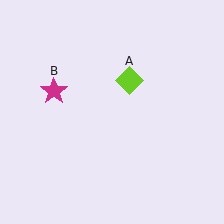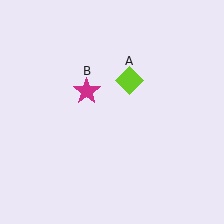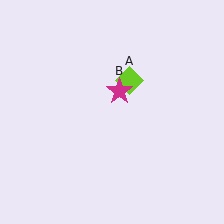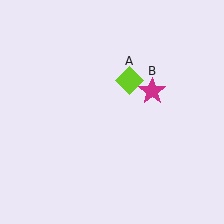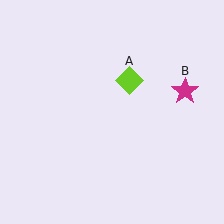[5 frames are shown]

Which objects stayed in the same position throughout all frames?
Lime diamond (object A) remained stationary.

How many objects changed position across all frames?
1 object changed position: magenta star (object B).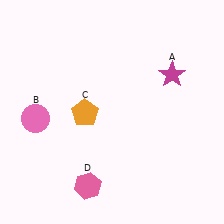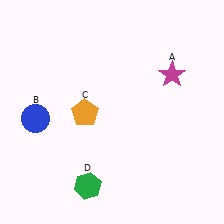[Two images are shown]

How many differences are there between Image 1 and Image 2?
There are 2 differences between the two images.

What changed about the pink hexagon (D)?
In Image 1, D is pink. In Image 2, it changed to green.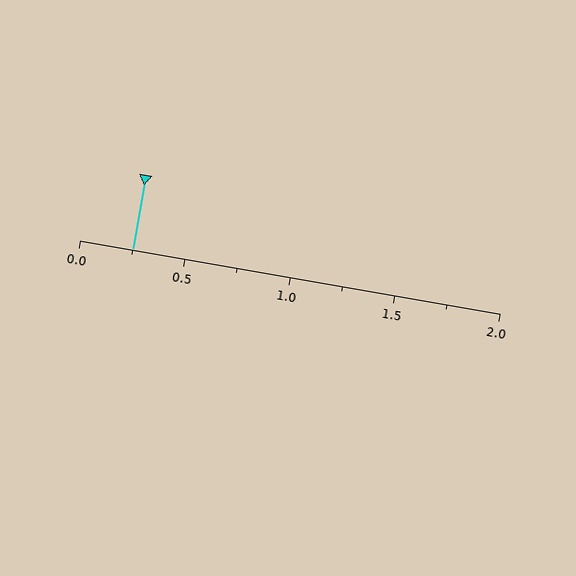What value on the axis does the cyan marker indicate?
The marker indicates approximately 0.25.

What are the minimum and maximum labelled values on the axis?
The axis runs from 0.0 to 2.0.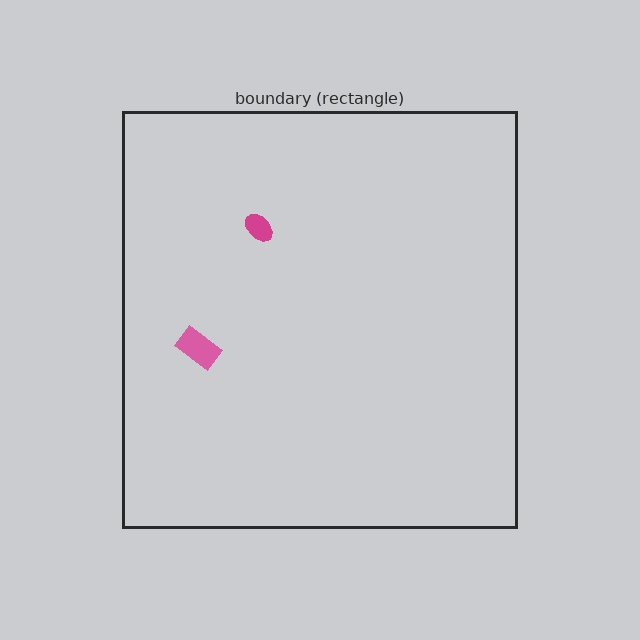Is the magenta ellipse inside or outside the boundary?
Inside.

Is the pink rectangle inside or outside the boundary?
Inside.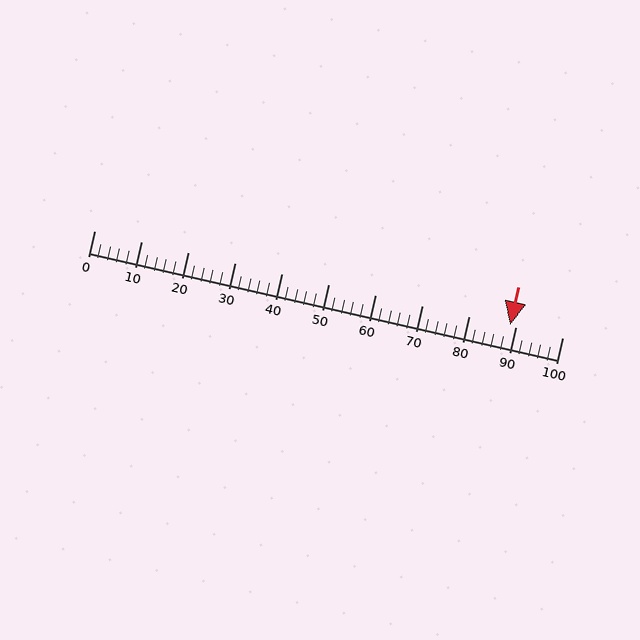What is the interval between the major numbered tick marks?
The major tick marks are spaced 10 units apart.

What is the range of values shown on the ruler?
The ruler shows values from 0 to 100.